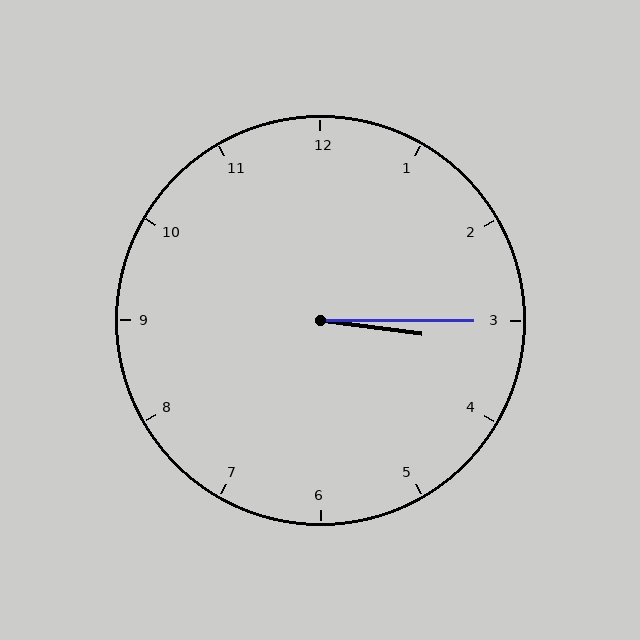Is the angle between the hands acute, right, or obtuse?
It is acute.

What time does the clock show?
3:15.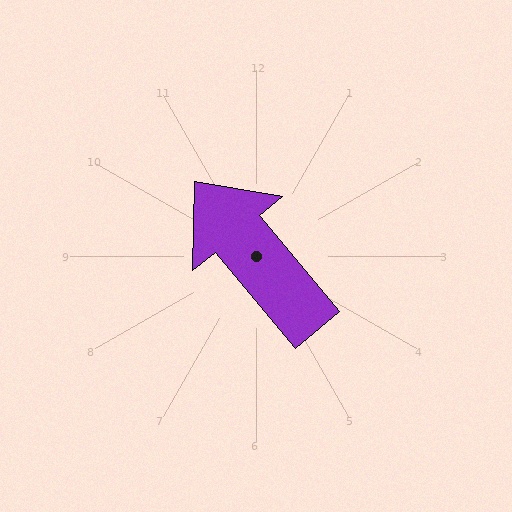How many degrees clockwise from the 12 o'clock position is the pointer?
Approximately 320 degrees.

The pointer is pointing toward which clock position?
Roughly 11 o'clock.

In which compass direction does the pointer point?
Northwest.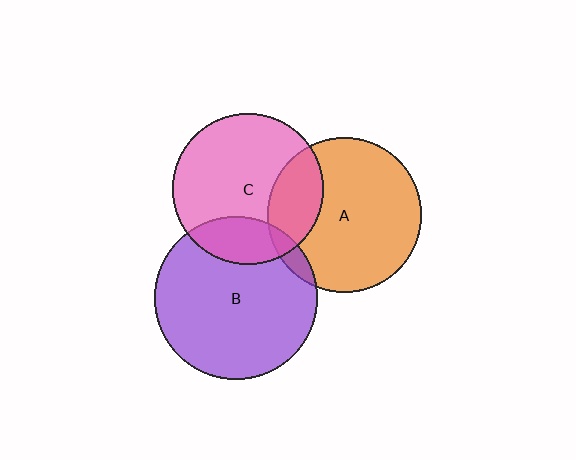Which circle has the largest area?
Circle B (purple).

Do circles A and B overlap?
Yes.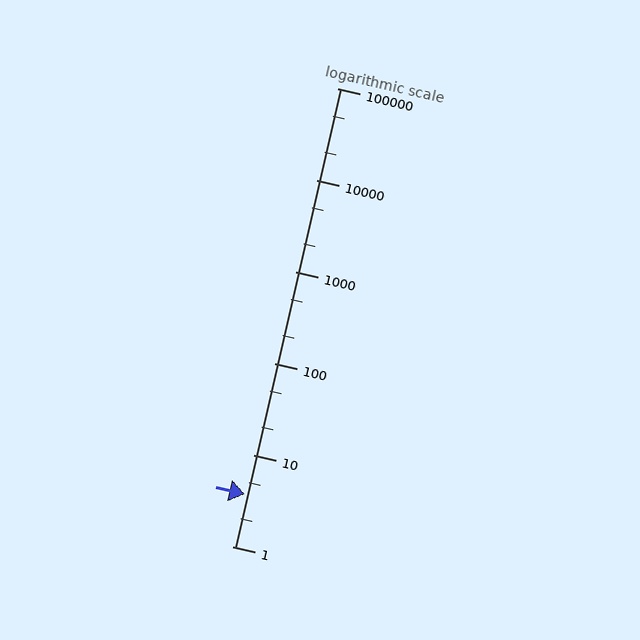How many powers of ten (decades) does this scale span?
The scale spans 5 decades, from 1 to 100000.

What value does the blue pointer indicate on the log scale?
The pointer indicates approximately 3.7.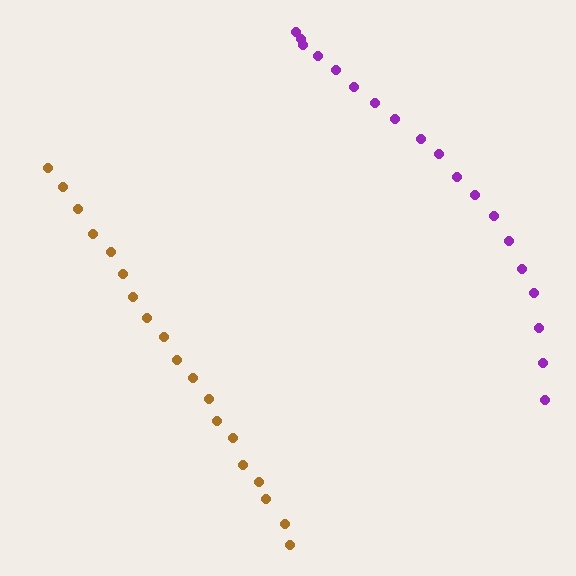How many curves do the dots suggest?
There are 2 distinct paths.